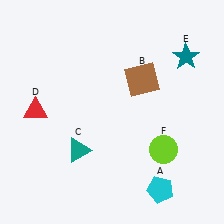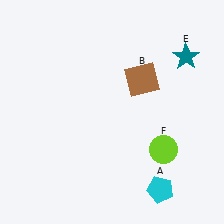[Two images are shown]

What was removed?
The red triangle (D), the teal triangle (C) were removed in Image 2.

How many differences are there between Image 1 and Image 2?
There are 2 differences between the two images.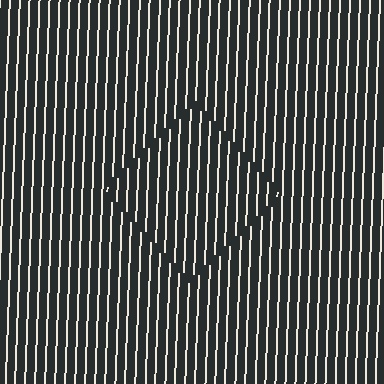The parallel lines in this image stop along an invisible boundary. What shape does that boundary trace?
An illusory square. The interior of the shape contains the same grating, shifted by half a period — the contour is defined by the phase discontinuity where line-ends from the inner and outer gratings abut.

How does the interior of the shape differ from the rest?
The interior of the shape contains the same grating, shifted by half a period — the contour is defined by the phase discontinuity where line-ends from the inner and outer gratings abut.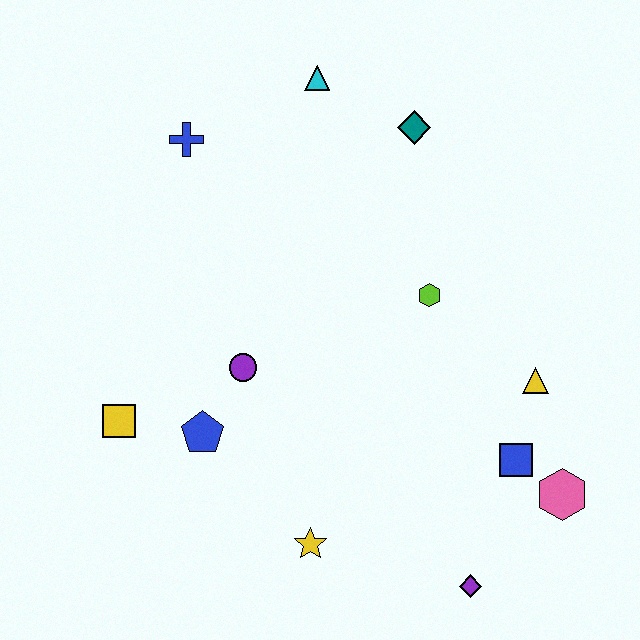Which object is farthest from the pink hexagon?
The blue cross is farthest from the pink hexagon.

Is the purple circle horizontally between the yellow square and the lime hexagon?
Yes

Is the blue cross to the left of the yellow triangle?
Yes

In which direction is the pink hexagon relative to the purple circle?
The pink hexagon is to the right of the purple circle.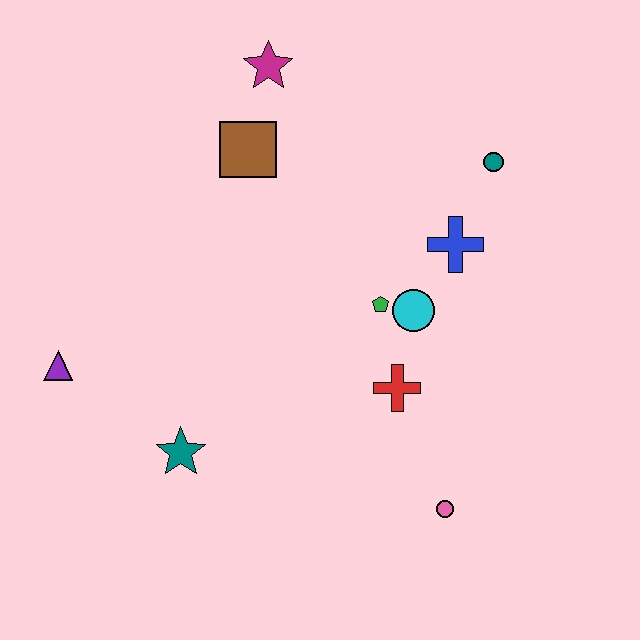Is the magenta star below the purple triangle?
No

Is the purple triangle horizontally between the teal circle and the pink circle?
No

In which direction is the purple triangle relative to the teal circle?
The purple triangle is to the left of the teal circle.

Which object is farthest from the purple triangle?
The teal circle is farthest from the purple triangle.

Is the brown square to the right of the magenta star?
No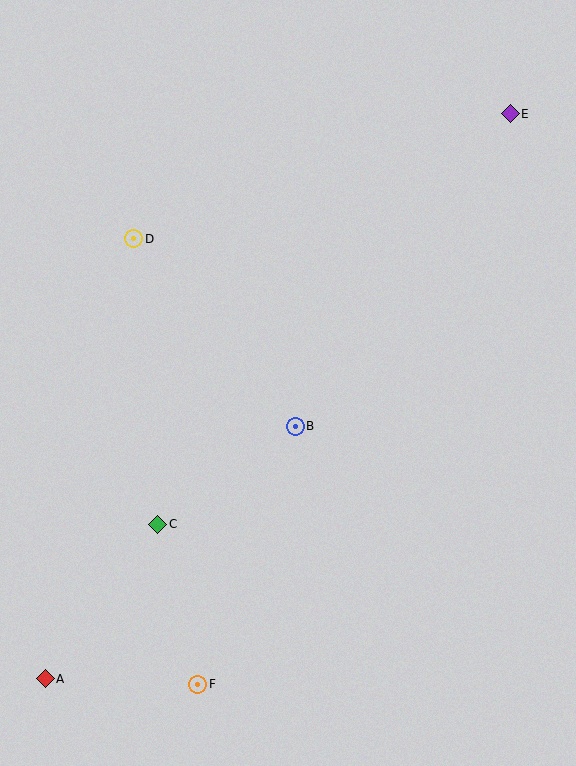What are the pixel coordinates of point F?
Point F is at (198, 684).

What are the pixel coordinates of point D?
Point D is at (134, 239).